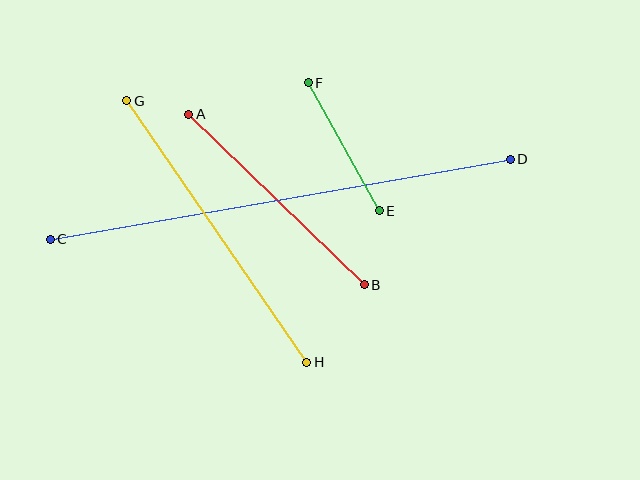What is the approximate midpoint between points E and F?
The midpoint is at approximately (344, 147) pixels.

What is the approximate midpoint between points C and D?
The midpoint is at approximately (280, 199) pixels.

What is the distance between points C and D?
The distance is approximately 467 pixels.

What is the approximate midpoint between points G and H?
The midpoint is at approximately (217, 231) pixels.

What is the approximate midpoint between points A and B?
The midpoint is at approximately (276, 199) pixels.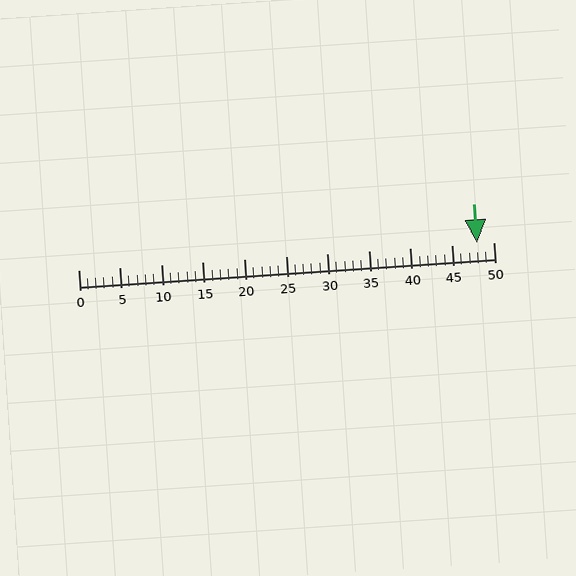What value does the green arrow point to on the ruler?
The green arrow points to approximately 48.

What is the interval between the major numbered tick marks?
The major tick marks are spaced 5 units apart.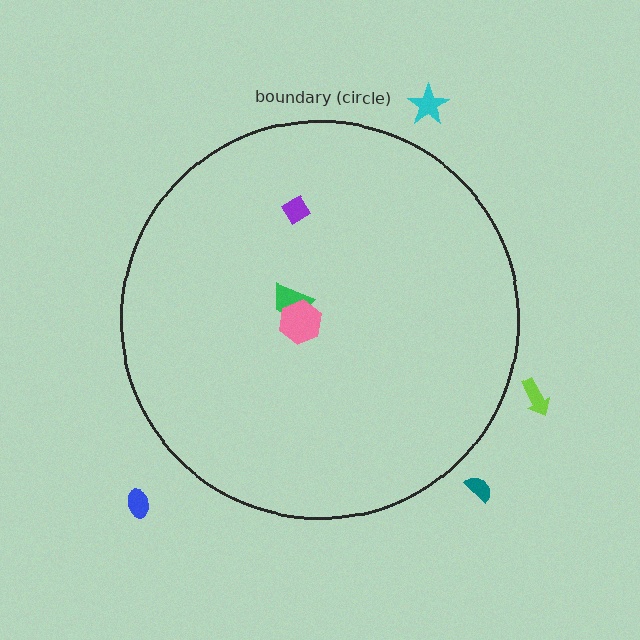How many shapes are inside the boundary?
3 inside, 4 outside.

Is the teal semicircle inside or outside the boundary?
Outside.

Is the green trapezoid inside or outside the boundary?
Inside.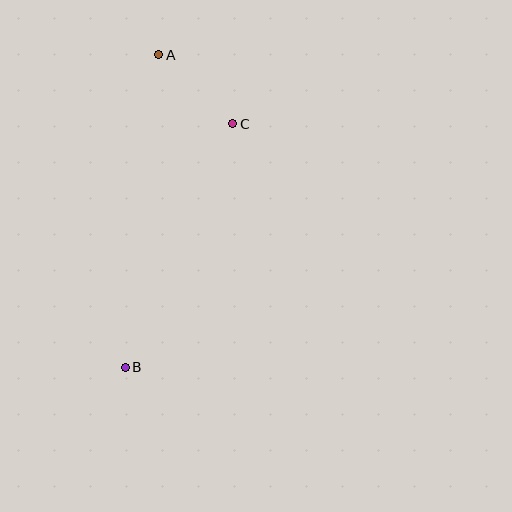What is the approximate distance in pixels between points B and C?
The distance between B and C is approximately 266 pixels.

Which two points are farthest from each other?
Points A and B are farthest from each other.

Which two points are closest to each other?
Points A and C are closest to each other.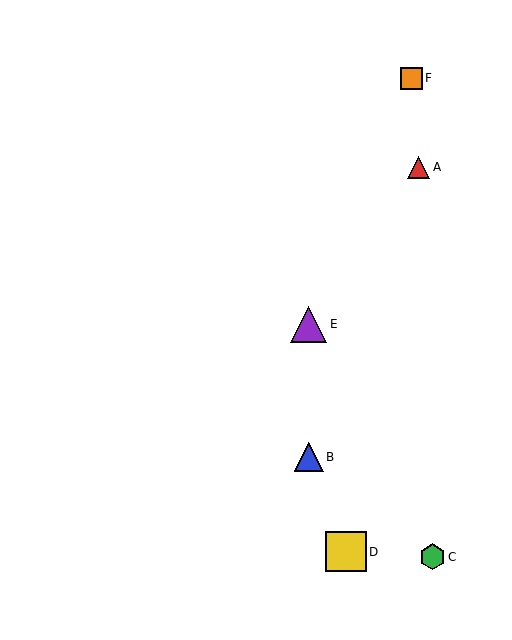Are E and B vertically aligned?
Yes, both are at x≈309.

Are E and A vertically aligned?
No, E is at x≈309 and A is at x≈418.